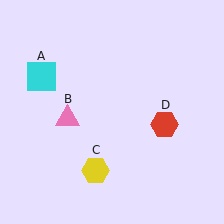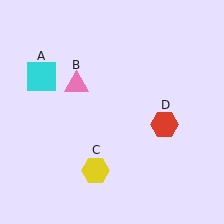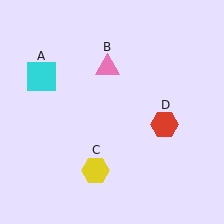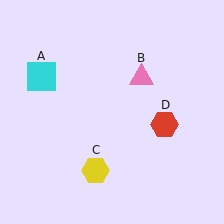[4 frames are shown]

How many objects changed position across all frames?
1 object changed position: pink triangle (object B).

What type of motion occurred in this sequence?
The pink triangle (object B) rotated clockwise around the center of the scene.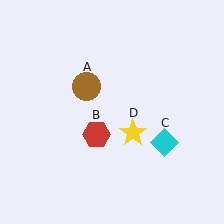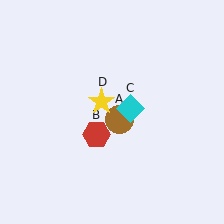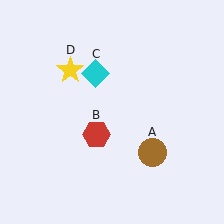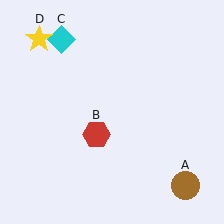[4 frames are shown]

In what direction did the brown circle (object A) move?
The brown circle (object A) moved down and to the right.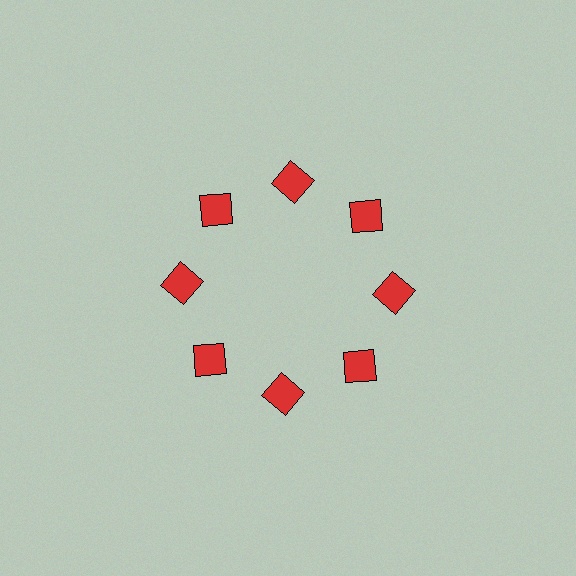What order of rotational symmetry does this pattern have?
This pattern has 8-fold rotational symmetry.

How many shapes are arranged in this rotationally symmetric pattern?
There are 8 shapes, arranged in 8 groups of 1.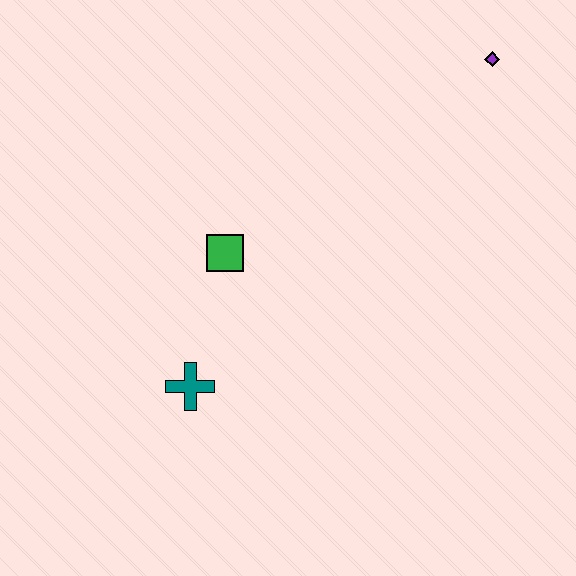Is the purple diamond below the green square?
No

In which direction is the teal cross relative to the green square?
The teal cross is below the green square.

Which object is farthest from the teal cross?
The purple diamond is farthest from the teal cross.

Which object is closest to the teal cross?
The green square is closest to the teal cross.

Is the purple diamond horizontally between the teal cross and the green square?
No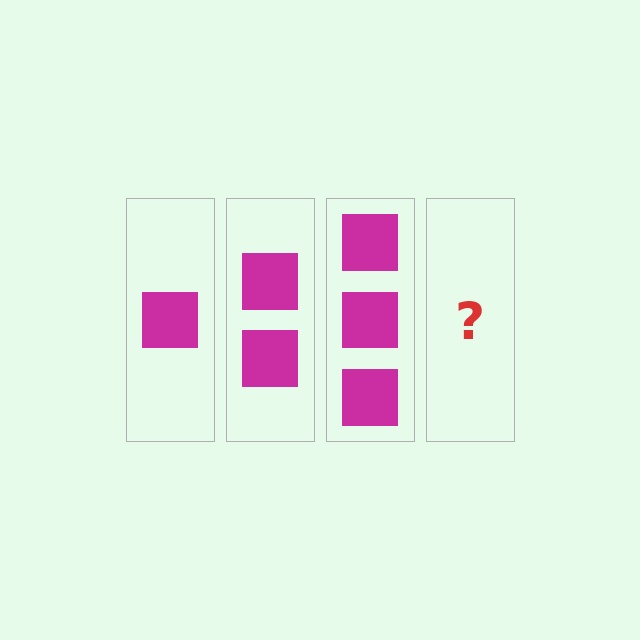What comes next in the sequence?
The next element should be 4 squares.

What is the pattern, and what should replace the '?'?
The pattern is that each step adds one more square. The '?' should be 4 squares.